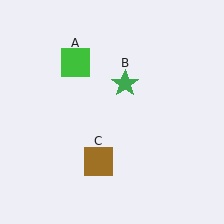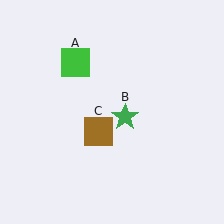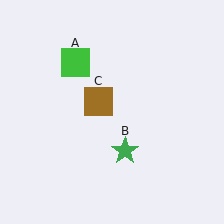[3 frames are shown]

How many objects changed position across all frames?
2 objects changed position: green star (object B), brown square (object C).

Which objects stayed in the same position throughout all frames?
Green square (object A) remained stationary.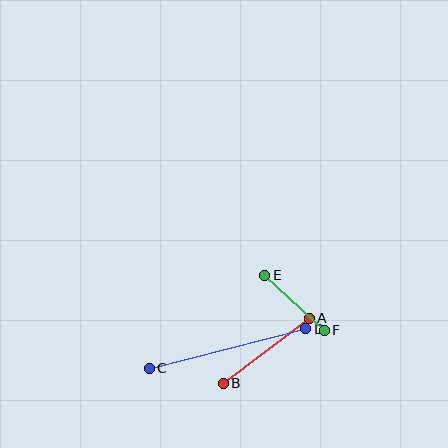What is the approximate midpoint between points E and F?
The midpoint is at approximately (294, 303) pixels.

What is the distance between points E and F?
The distance is approximately 81 pixels.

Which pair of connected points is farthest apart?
Points C and D are farthest apart.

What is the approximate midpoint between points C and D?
The midpoint is at approximately (227, 349) pixels.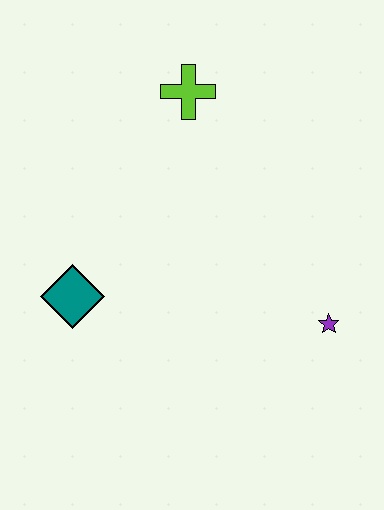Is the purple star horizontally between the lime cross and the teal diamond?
No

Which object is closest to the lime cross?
The teal diamond is closest to the lime cross.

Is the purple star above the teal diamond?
No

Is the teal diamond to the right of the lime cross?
No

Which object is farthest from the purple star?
The lime cross is farthest from the purple star.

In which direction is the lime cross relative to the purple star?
The lime cross is above the purple star.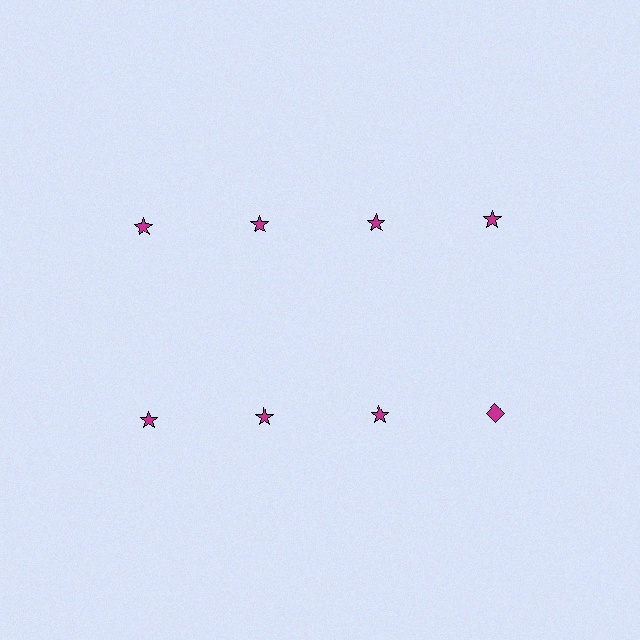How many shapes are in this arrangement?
There are 8 shapes arranged in a grid pattern.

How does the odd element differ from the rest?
It has a different shape: diamond instead of star.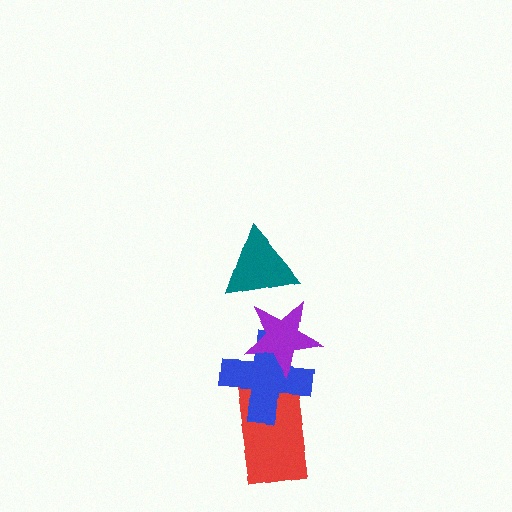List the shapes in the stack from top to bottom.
From top to bottom: the teal triangle, the purple star, the blue cross, the red rectangle.